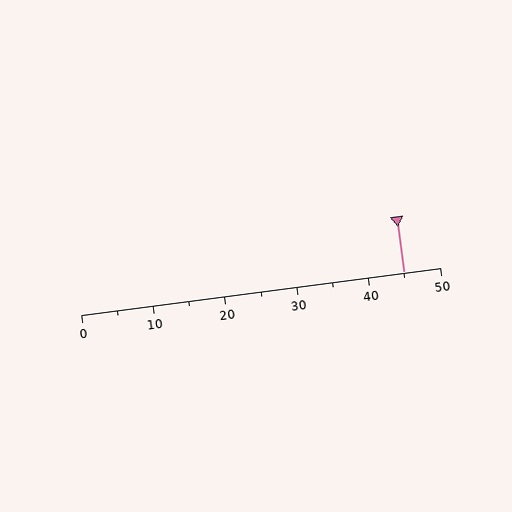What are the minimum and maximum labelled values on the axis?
The axis runs from 0 to 50.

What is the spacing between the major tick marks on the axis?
The major ticks are spaced 10 apart.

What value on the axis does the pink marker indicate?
The marker indicates approximately 45.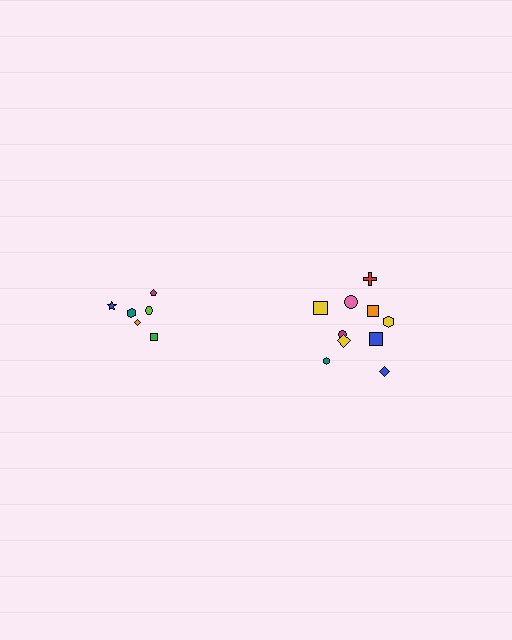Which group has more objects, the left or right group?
The right group.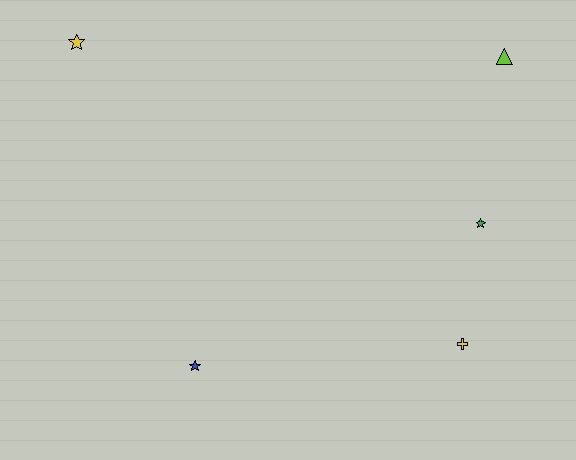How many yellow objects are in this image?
There are 2 yellow objects.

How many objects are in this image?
There are 5 objects.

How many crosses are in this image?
There is 1 cross.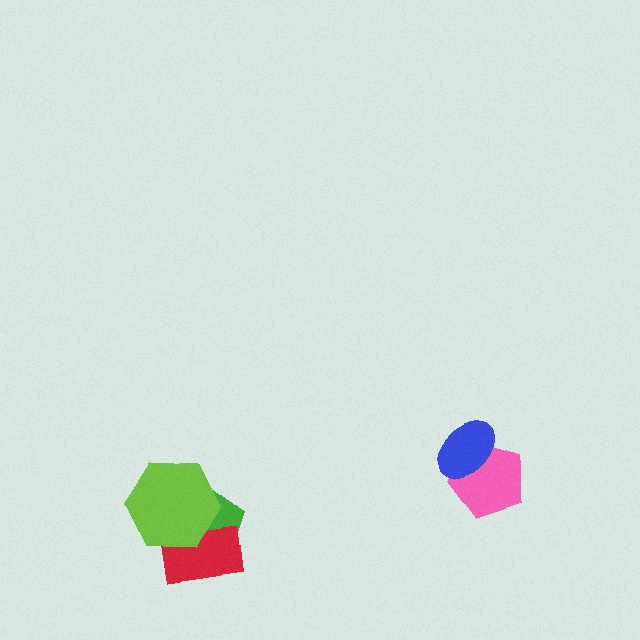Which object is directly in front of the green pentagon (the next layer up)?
The red rectangle is directly in front of the green pentagon.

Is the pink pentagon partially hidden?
Yes, it is partially covered by another shape.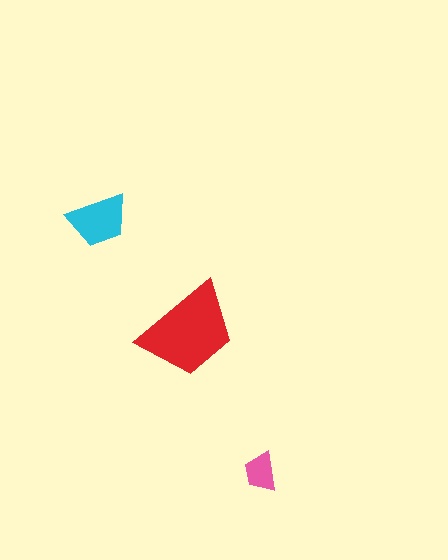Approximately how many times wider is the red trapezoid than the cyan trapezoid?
About 1.5 times wider.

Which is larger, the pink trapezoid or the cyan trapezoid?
The cyan one.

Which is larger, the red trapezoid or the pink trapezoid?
The red one.